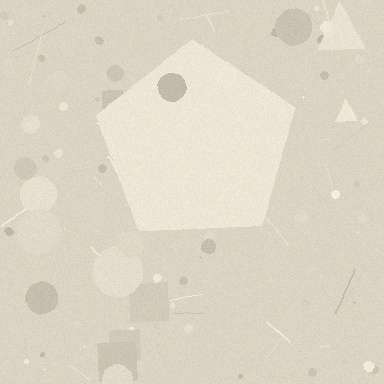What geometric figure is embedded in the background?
A pentagon is embedded in the background.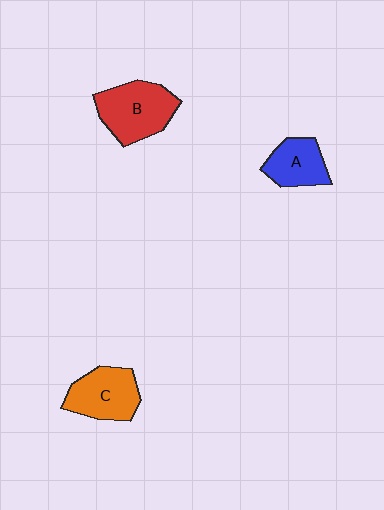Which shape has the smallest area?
Shape A (blue).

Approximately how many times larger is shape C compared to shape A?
Approximately 1.3 times.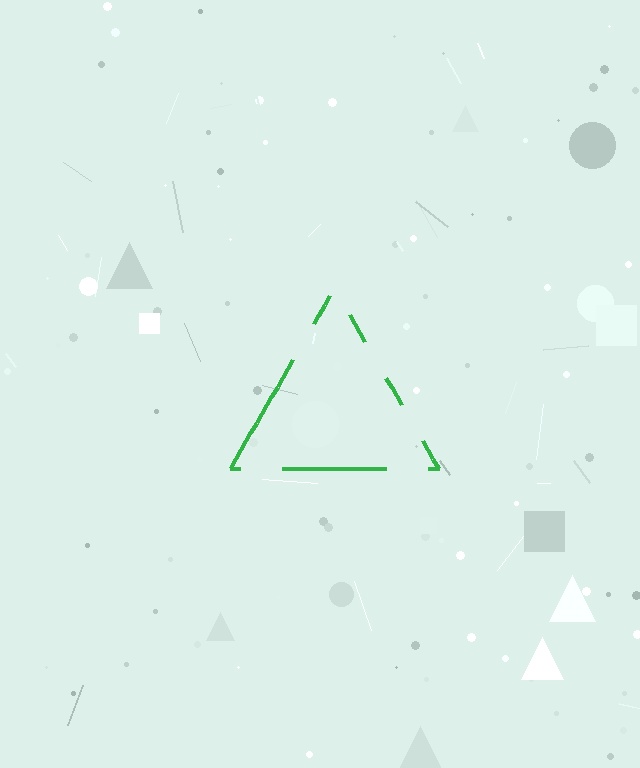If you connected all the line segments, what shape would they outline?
They would outline a triangle.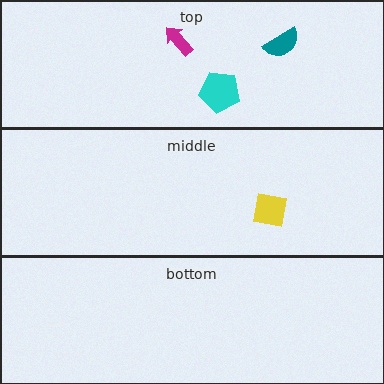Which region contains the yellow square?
The middle region.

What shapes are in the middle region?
The yellow square.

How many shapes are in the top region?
3.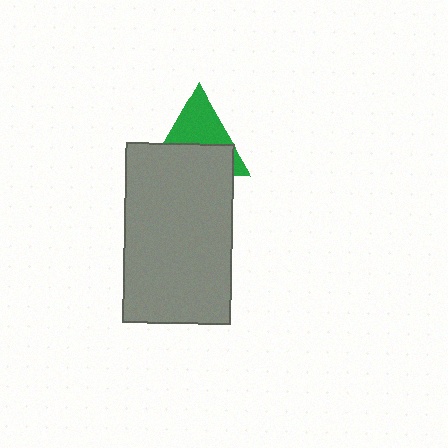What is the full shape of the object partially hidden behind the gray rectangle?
The partially hidden object is a green triangle.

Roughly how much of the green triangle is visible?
About half of it is visible (roughly 48%).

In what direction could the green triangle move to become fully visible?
The green triangle could move up. That would shift it out from behind the gray rectangle entirely.